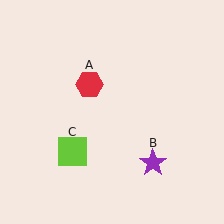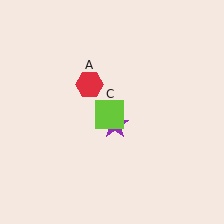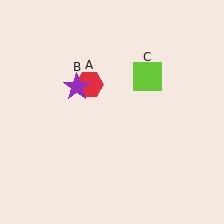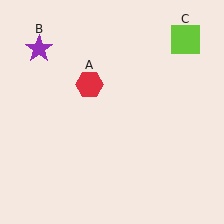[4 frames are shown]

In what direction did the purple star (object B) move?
The purple star (object B) moved up and to the left.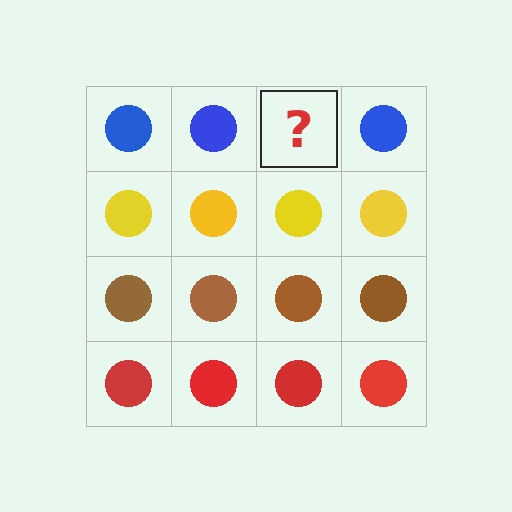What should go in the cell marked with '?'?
The missing cell should contain a blue circle.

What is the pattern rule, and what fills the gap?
The rule is that each row has a consistent color. The gap should be filled with a blue circle.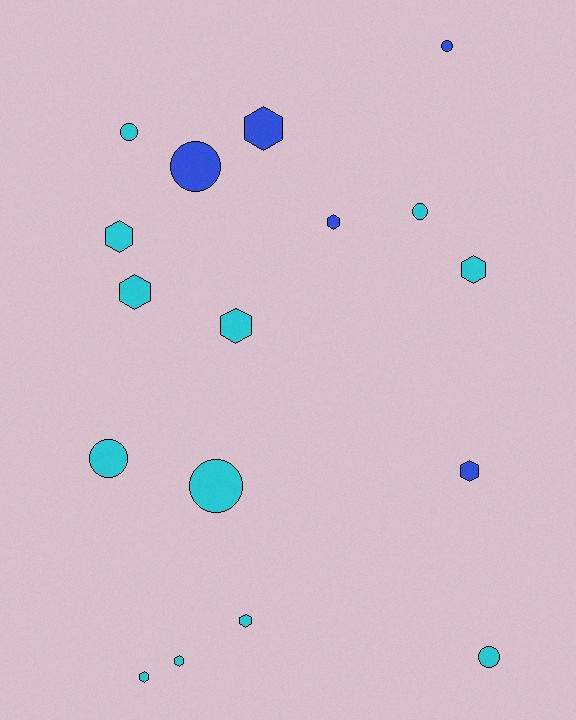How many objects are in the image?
There are 17 objects.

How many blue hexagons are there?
There are 3 blue hexagons.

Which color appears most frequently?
Cyan, with 12 objects.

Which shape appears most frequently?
Hexagon, with 10 objects.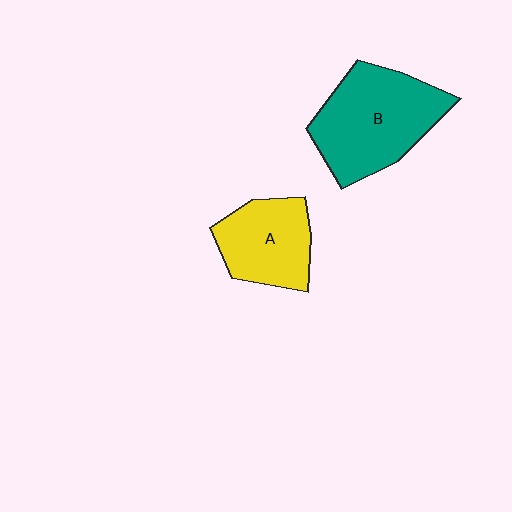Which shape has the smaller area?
Shape A (yellow).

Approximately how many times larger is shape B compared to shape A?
Approximately 1.5 times.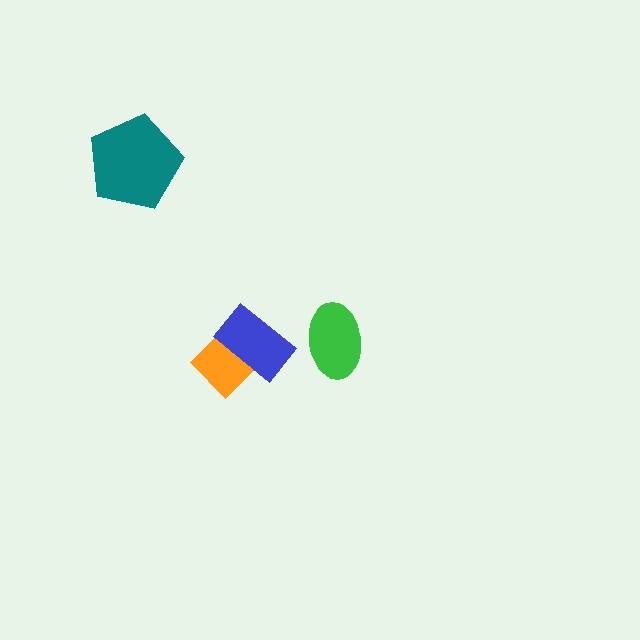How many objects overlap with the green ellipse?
0 objects overlap with the green ellipse.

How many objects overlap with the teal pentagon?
0 objects overlap with the teal pentagon.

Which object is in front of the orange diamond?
The blue rectangle is in front of the orange diamond.